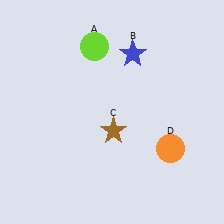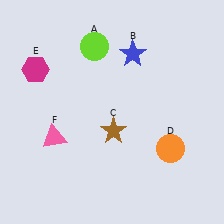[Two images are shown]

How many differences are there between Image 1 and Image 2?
There are 2 differences between the two images.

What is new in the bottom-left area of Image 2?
A pink triangle (F) was added in the bottom-left area of Image 2.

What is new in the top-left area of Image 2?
A magenta hexagon (E) was added in the top-left area of Image 2.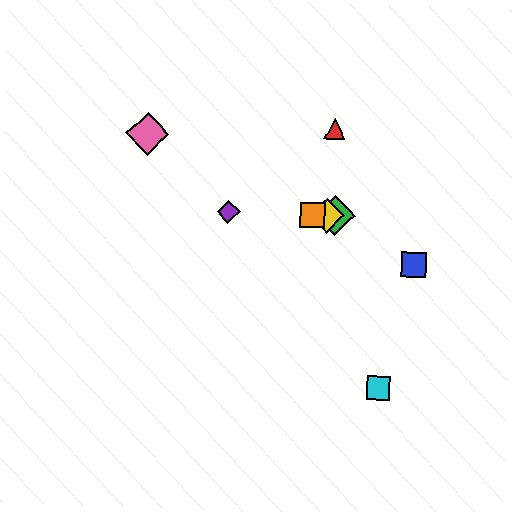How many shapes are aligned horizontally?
4 shapes (the green diamond, the yellow diamond, the purple diamond, the orange square) are aligned horizontally.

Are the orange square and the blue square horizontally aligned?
No, the orange square is at y≈215 and the blue square is at y≈265.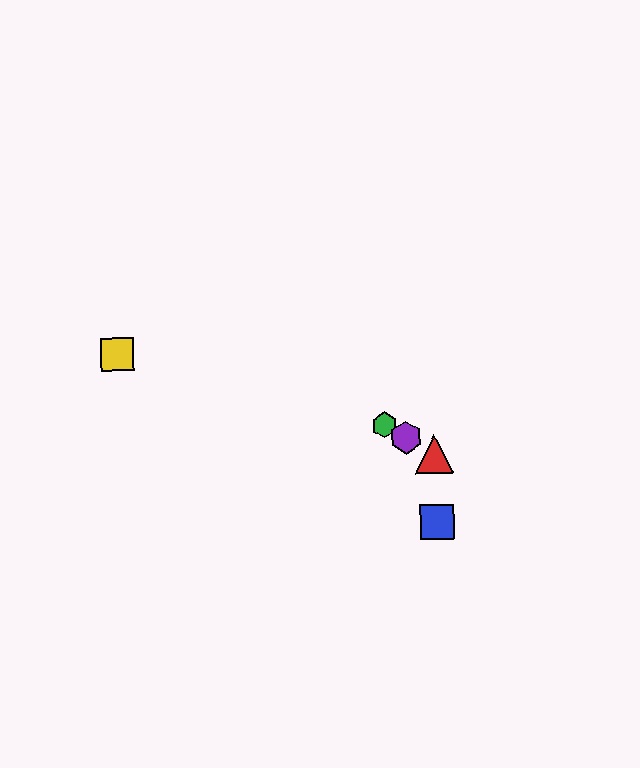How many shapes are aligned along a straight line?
3 shapes (the red triangle, the green hexagon, the purple hexagon) are aligned along a straight line.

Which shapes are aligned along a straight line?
The red triangle, the green hexagon, the purple hexagon are aligned along a straight line.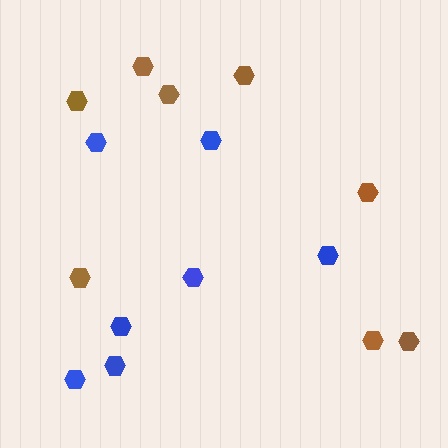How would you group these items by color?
There are 2 groups: one group of blue hexagons (7) and one group of brown hexagons (8).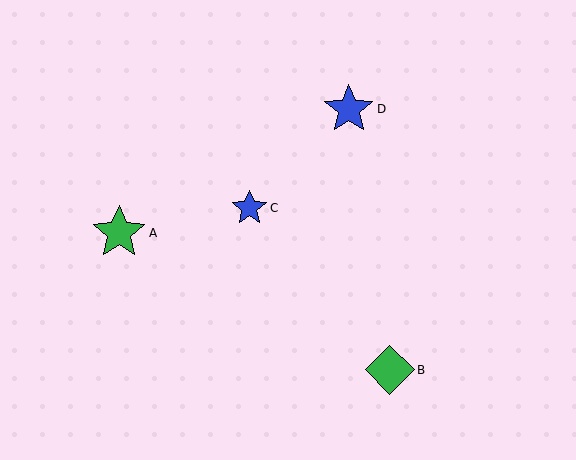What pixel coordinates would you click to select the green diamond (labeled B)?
Click at (390, 370) to select the green diamond B.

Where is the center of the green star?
The center of the green star is at (119, 233).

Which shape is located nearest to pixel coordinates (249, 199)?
The blue star (labeled C) at (249, 208) is nearest to that location.